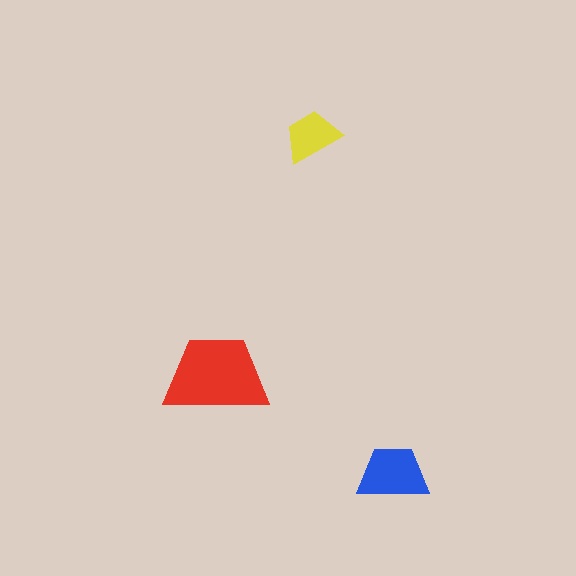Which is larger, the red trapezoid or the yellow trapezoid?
The red one.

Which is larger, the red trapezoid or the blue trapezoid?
The red one.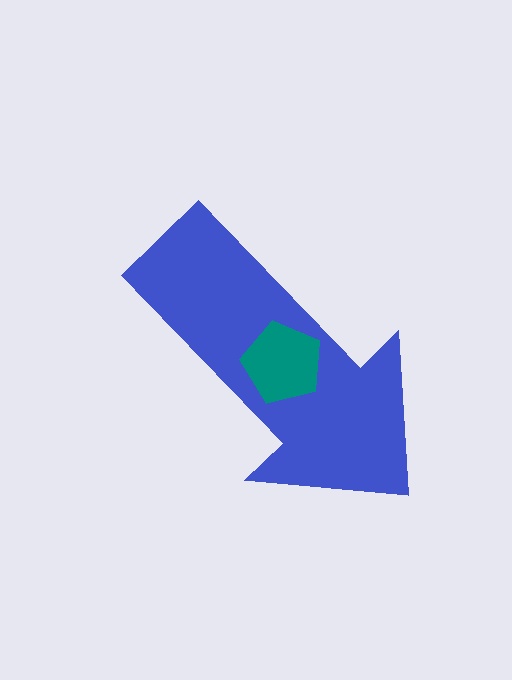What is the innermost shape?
The teal pentagon.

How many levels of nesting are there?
2.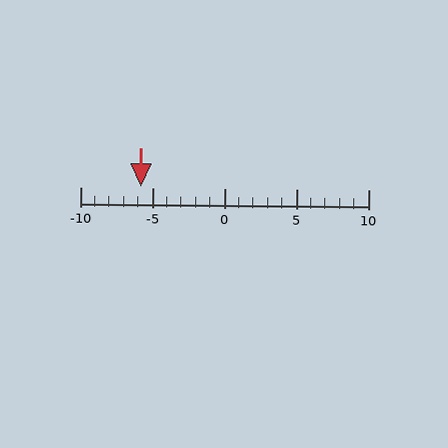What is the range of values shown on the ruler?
The ruler shows values from -10 to 10.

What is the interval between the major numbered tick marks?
The major tick marks are spaced 5 units apart.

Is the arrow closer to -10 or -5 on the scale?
The arrow is closer to -5.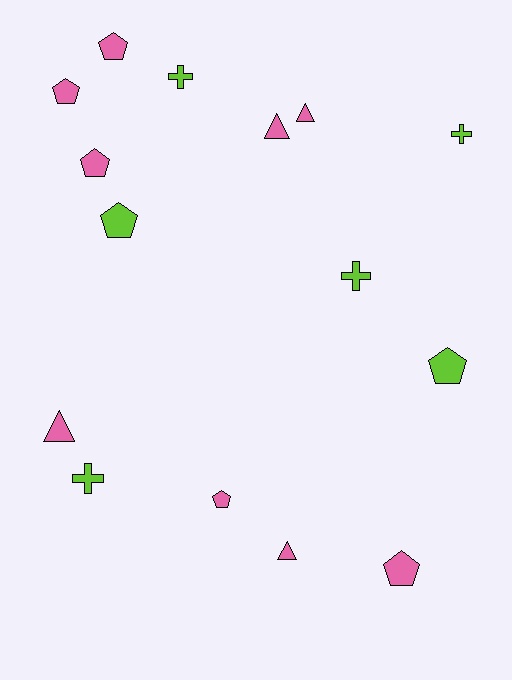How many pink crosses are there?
There are no pink crosses.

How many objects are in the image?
There are 15 objects.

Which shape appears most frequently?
Pentagon, with 7 objects.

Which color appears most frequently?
Pink, with 9 objects.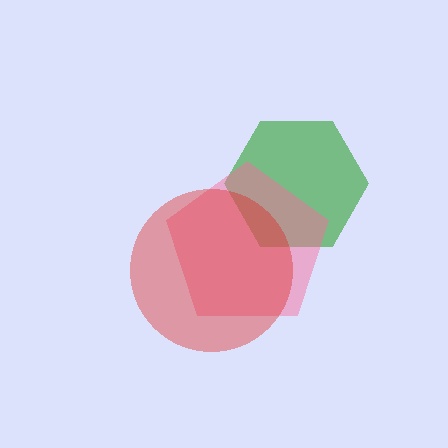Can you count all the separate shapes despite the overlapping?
Yes, there are 3 separate shapes.